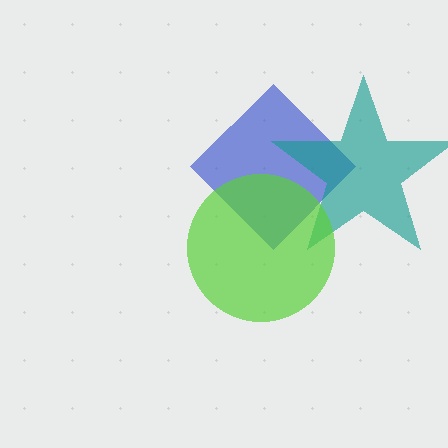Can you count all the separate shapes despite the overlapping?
Yes, there are 3 separate shapes.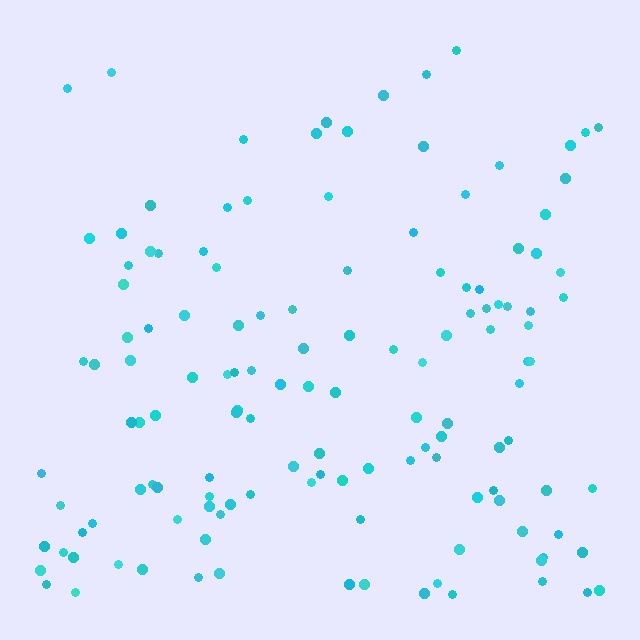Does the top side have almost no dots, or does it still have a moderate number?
Still a moderate number, just noticeably fewer than the bottom.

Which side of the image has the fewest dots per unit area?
The top.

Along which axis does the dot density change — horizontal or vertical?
Vertical.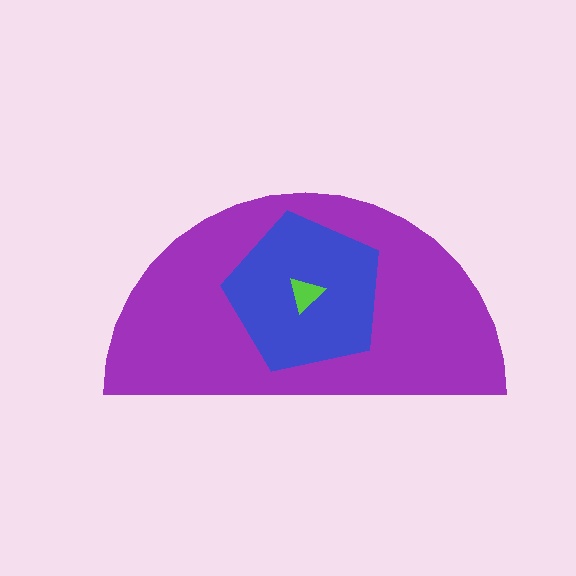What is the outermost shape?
The purple semicircle.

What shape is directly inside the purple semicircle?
The blue pentagon.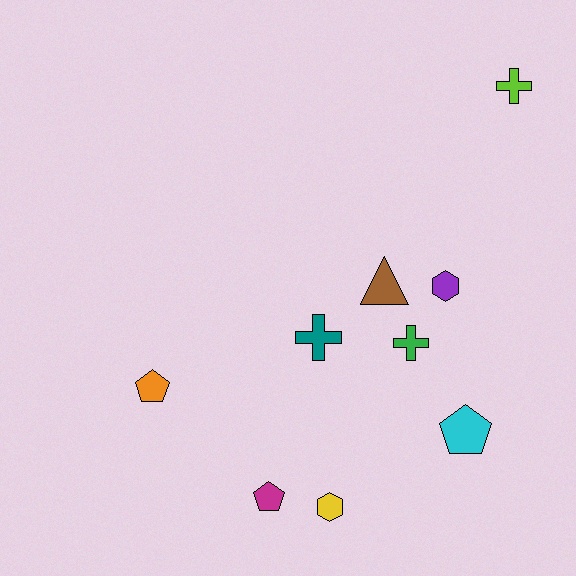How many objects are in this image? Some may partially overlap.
There are 9 objects.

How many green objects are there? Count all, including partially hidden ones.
There is 1 green object.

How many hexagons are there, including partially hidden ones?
There are 2 hexagons.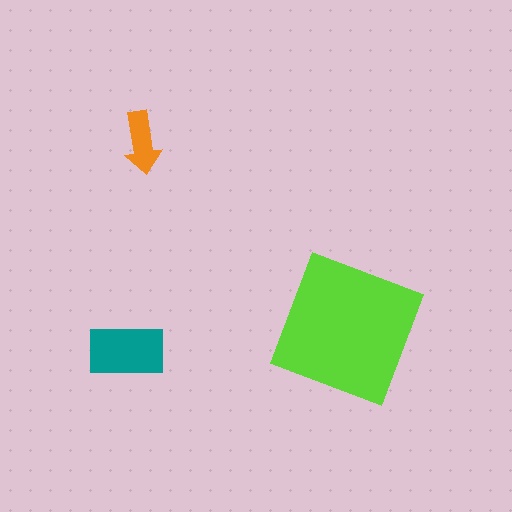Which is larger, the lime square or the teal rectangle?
The lime square.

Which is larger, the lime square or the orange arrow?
The lime square.